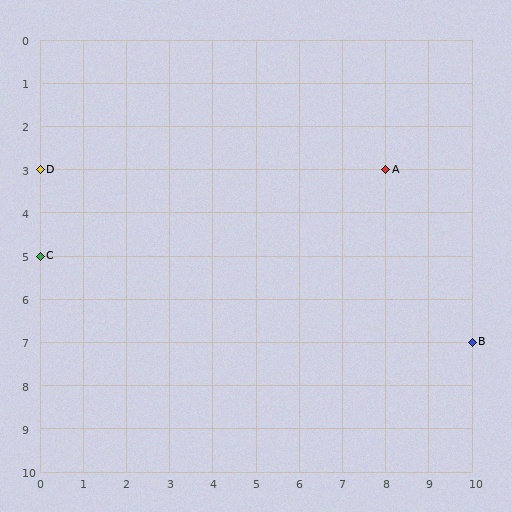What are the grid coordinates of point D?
Point D is at grid coordinates (0, 3).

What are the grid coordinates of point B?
Point B is at grid coordinates (10, 7).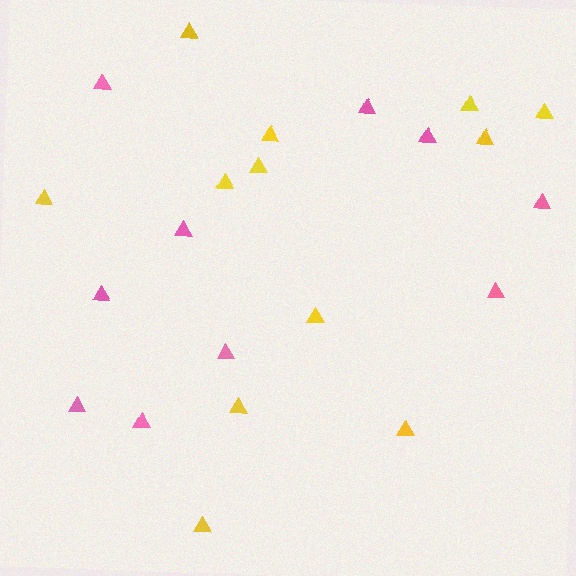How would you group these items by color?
There are 2 groups: one group of pink triangles (10) and one group of yellow triangles (12).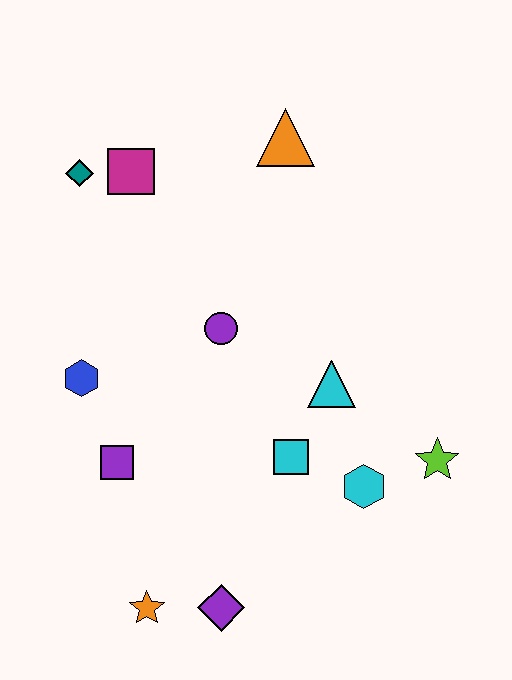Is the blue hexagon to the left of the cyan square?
Yes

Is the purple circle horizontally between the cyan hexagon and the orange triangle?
No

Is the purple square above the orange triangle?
No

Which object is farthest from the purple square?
The orange triangle is farthest from the purple square.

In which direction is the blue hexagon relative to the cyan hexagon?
The blue hexagon is to the left of the cyan hexagon.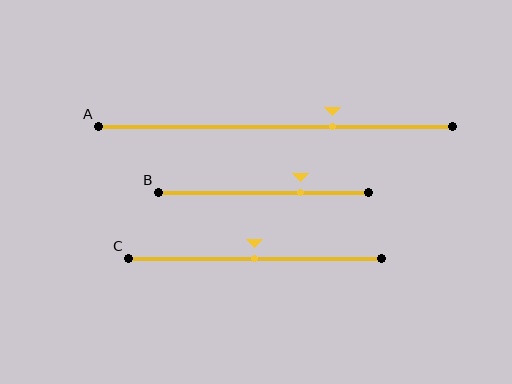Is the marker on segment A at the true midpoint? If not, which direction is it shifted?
No, the marker on segment A is shifted to the right by about 16% of the segment length.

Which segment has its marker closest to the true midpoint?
Segment C has its marker closest to the true midpoint.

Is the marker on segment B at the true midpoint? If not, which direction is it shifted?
No, the marker on segment B is shifted to the right by about 18% of the segment length.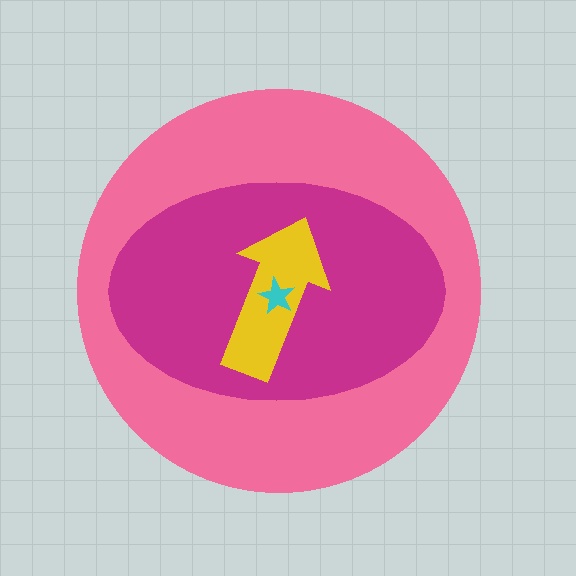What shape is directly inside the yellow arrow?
The cyan star.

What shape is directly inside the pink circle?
The magenta ellipse.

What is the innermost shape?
The cyan star.